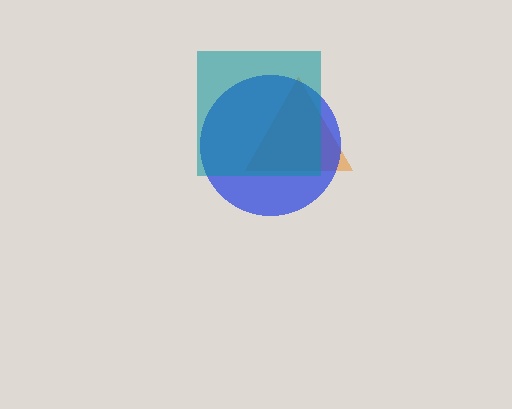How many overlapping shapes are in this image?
There are 3 overlapping shapes in the image.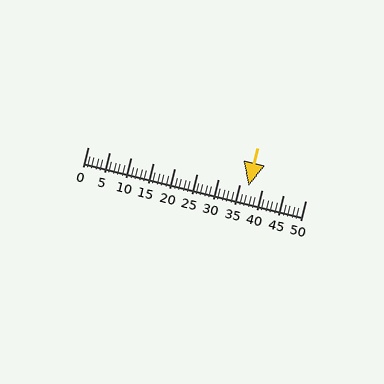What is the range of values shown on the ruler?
The ruler shows values from 0 to 50.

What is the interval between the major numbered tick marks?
The major tick marks are spaced 5 units apart.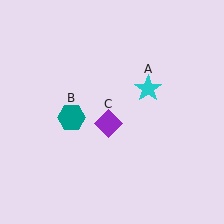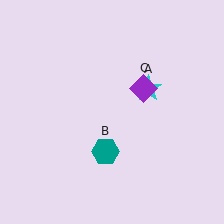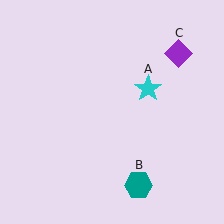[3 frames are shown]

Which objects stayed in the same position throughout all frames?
Cyan star (object A) remained stationary.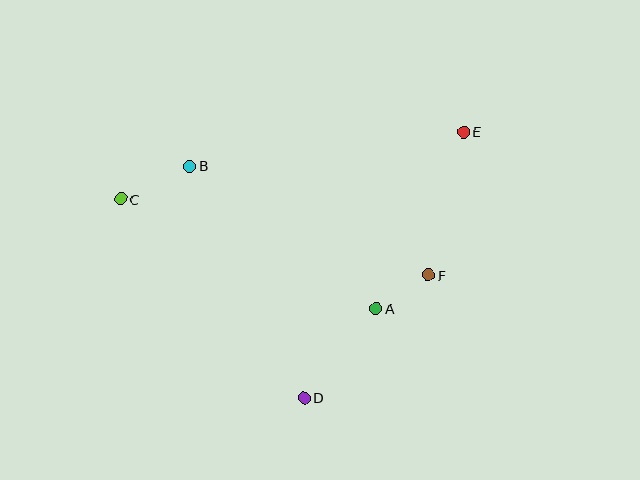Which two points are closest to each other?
Points A and F are closest to each other.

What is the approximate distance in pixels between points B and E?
The distance between B and E is approximately 276 pixels.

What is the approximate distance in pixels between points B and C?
The distance between B and C is approximately 76 pixels.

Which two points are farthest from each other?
Points C and E are farthest from each other.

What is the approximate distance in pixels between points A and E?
The distance between A and E is approximately 197 pixels.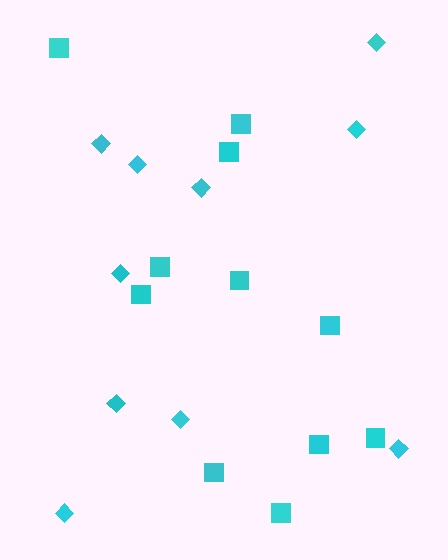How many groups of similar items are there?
There are 2 groups: one group of squares (11) and one group of diamonds (10).